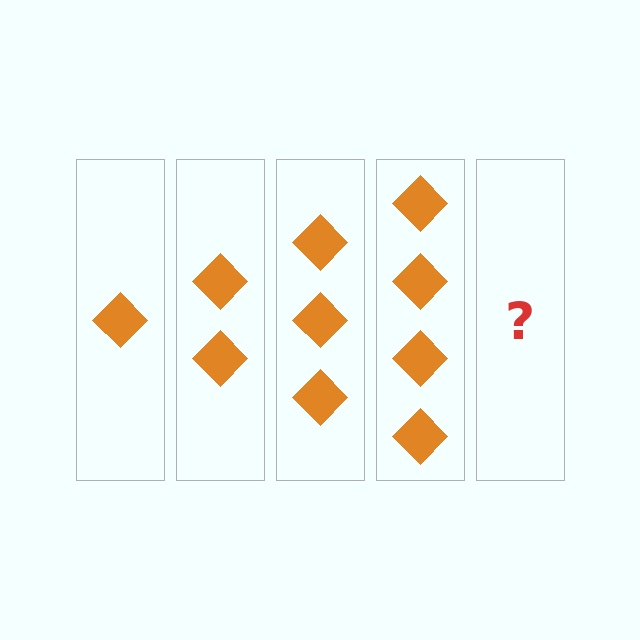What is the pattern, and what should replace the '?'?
The pattern is that each step adds one more diamond. The '?' should be 5 diamonds.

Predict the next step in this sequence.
The next step is 5 diamonds.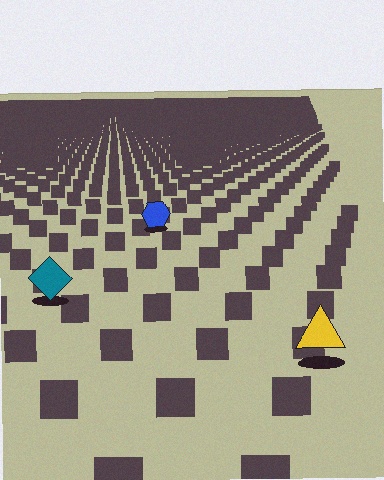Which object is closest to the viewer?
The yellow triangle is closest. The texture marks near it are larger and more spread out.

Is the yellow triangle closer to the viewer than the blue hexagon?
Yes. The yellow triangle is closer — you can tell from the texture gradient: the ground texture is coarser near it.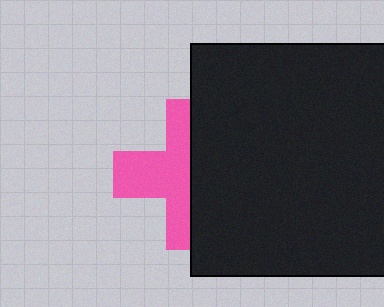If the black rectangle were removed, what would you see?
You would see the complete pink cross.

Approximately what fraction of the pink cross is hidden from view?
Roughly 49% of the pink cross is hidden behind the black rectangle.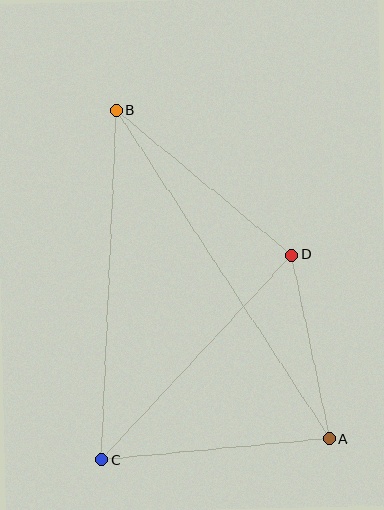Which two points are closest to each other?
Points A and D are closest to each other.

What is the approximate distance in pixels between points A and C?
The distance between A and C is approximately 229 pixels.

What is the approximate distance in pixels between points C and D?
The distance between C and D is approximately 280 pixels.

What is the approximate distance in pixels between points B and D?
The distance between B and D is approximately 227 pixels.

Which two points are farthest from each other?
Points A and B are farthest from each other.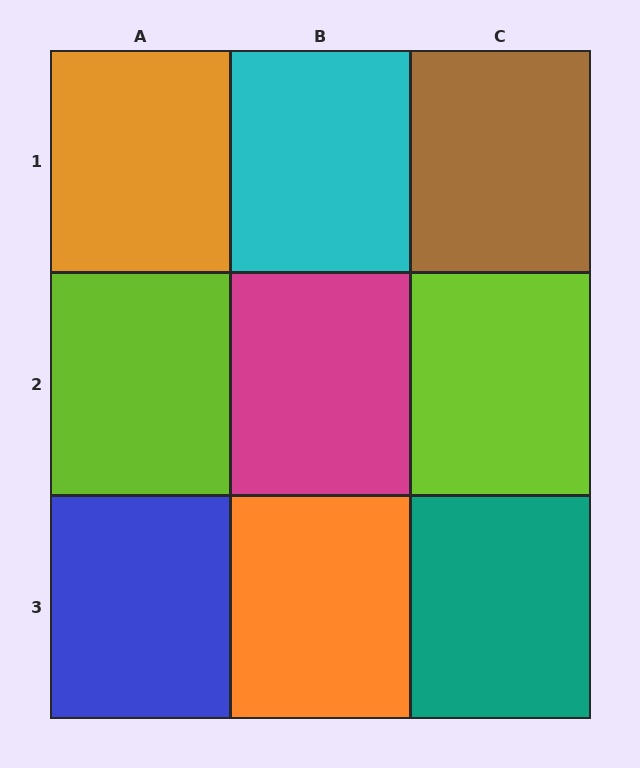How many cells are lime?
2 cells are lime.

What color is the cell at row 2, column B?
Magenta.